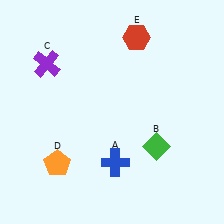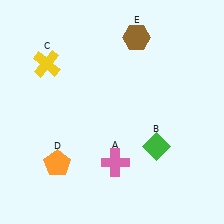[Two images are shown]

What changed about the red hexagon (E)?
In Image 1, E is red. In Image 2, it changed to brown.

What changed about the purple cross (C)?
In Image 1, C is purple. In Image 2, it changed to yellow.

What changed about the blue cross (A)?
In Image 1, A is blue. In Image 2, it changed to pink.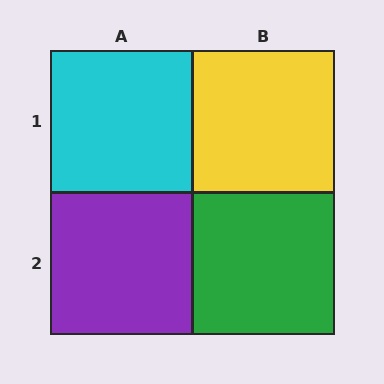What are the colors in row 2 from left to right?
Purple, green.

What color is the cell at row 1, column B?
Yellow.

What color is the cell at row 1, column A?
Cyan.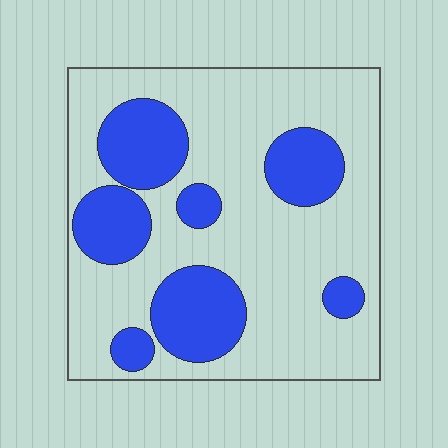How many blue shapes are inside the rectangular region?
7.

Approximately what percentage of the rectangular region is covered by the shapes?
Approximately 30%.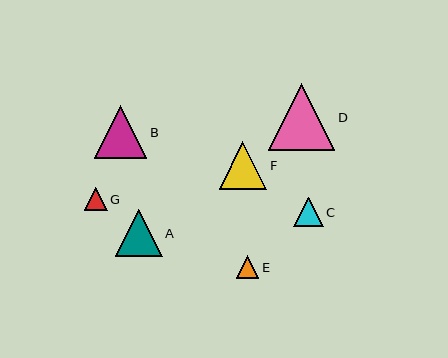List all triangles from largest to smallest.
From largest to smallest: D, B, F, A, C, G, E.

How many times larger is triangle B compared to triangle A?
Triangle B is approximately 1.1 times the size of triangle A.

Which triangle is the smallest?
Triangle E is the smallest with a size of approximately 22 pixels.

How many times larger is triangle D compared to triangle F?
Triangle D is approximately 1.4 times the size of triangle F.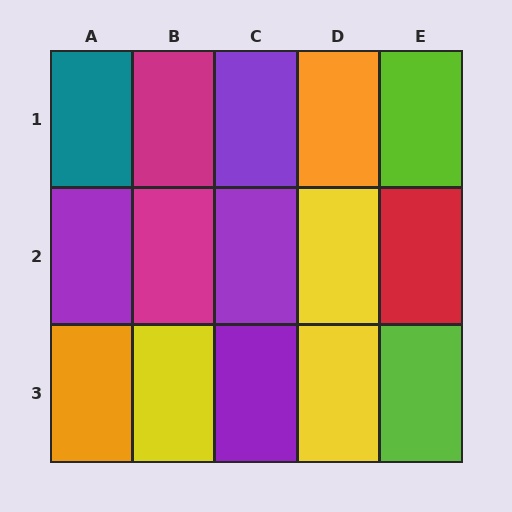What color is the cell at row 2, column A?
Purple.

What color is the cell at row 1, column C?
Purple.